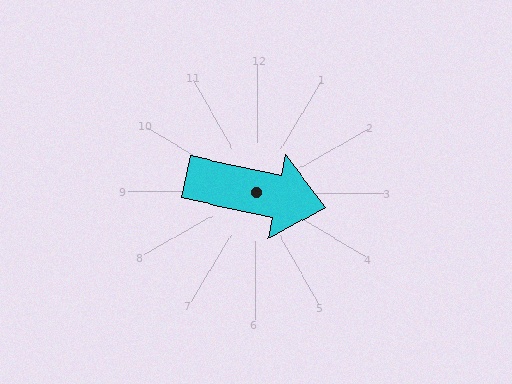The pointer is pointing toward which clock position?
Roughly 3 o'clock.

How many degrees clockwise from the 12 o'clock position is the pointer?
Approximately 102 degrees.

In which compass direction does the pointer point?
East.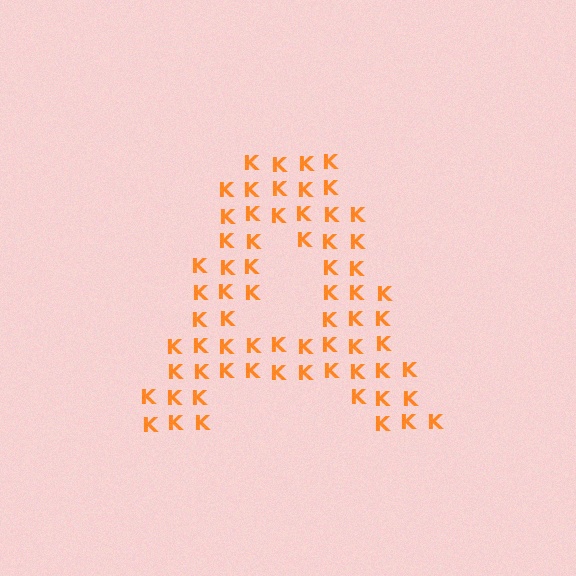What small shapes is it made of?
It is made of small letter K's.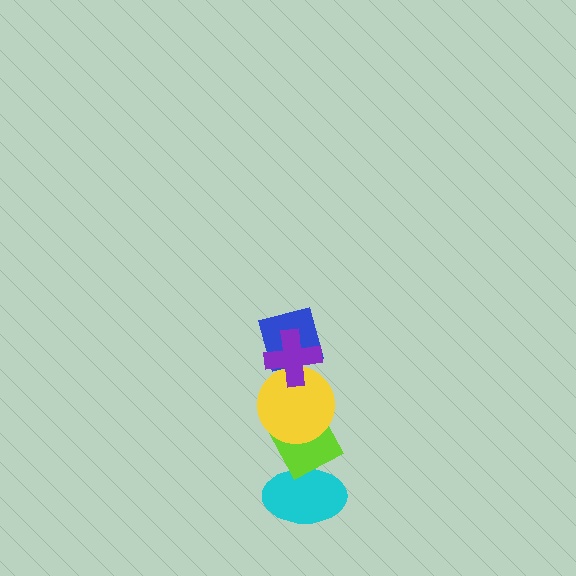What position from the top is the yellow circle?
The yellow circle is 3rd from the top.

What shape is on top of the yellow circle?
The blue square is on top of the yellow circle.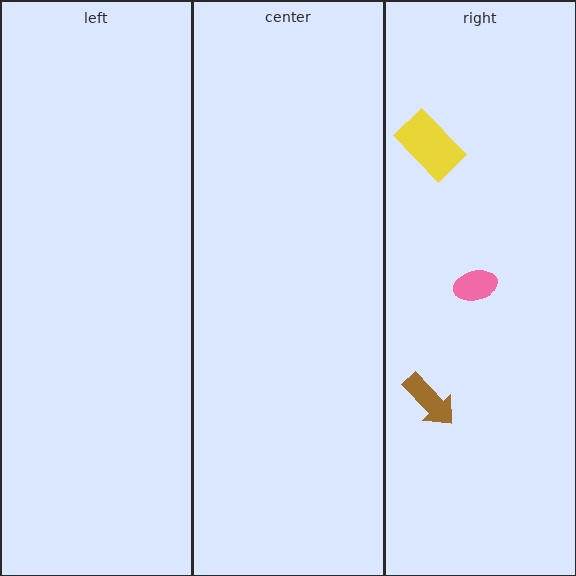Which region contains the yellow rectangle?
The right region.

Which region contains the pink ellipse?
The right region.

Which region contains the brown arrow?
The right region.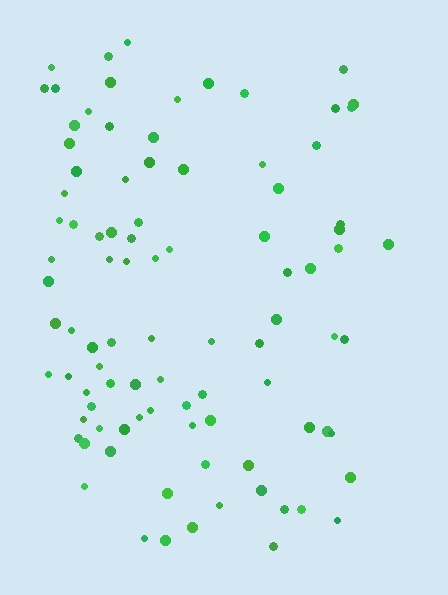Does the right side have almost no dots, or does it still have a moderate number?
Still a moderate number, just noticeably fewer than the left.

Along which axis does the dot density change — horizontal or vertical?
Horizontal.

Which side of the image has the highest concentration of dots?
The left.